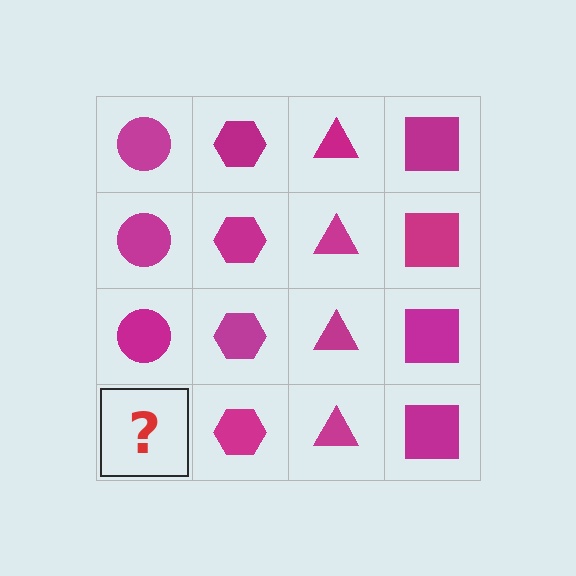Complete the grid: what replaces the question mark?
The question mark should be replaced with a magenta circle.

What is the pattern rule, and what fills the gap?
The rule is that each column has a consistent shape. The gap should be filled with a magenta circle.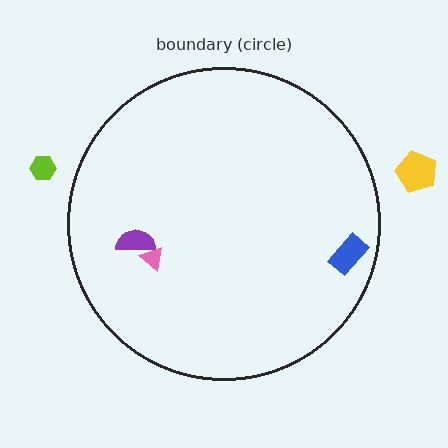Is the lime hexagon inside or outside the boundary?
Outside.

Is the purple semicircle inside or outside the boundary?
Inside.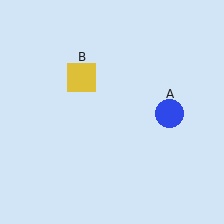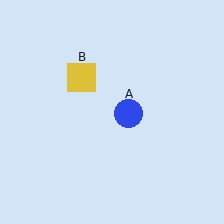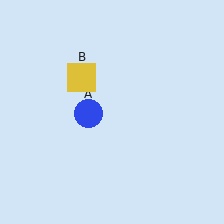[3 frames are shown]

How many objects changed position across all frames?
1 object changed position: blue circle (object A).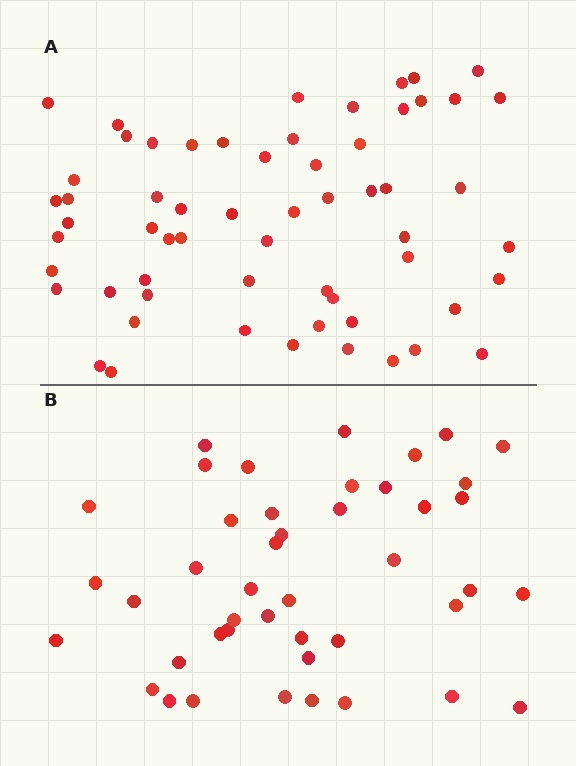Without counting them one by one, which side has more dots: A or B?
Region A (the top region) has more dots.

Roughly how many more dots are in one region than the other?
Region A has approximately 15 more dots than region B.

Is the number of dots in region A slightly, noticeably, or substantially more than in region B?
Region A has noticeably more, but not dramatically so. The ratio is roughly 1.4 to 1.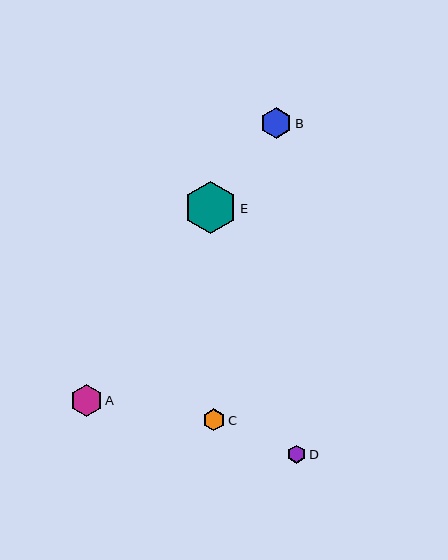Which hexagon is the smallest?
Hexagon D is the smallest with a size of approximately 18 pixels.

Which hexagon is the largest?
Hexagon E is the largest with a size of approximately 53 pixels.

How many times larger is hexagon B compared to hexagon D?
Hexagon B is approximately 1.8 times the size of hexagon D.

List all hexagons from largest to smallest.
From largest to smallest: E, A, B, C, D.